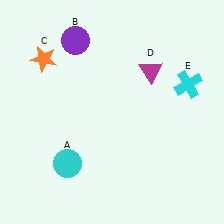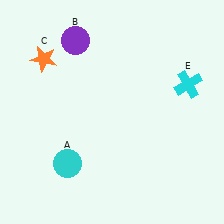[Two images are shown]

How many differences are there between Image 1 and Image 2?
There is 1 difference between the two images.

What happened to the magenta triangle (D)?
The magenta triangle (D) was removed in Image 2. It was in the top-right area of Image 1.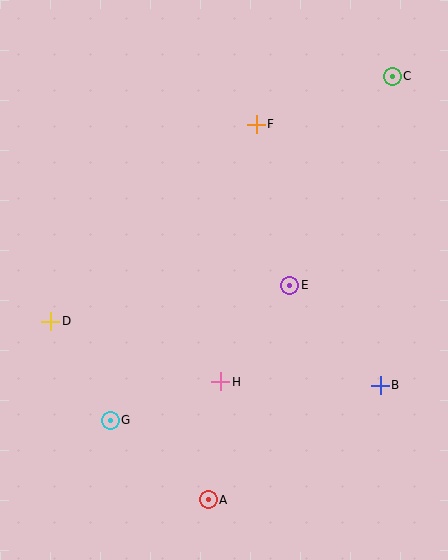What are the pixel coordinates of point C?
Point C is at (392, 76).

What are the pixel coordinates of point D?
Point D is at (51, 321).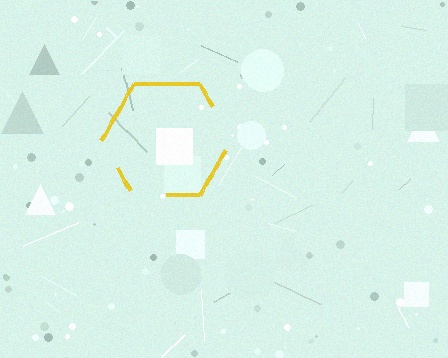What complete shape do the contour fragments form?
The contour fragments form a hexagon.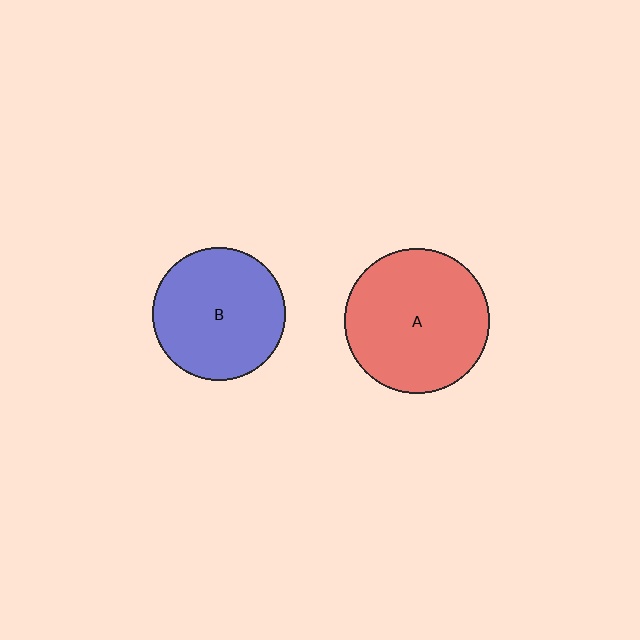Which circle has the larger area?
Circle A (red).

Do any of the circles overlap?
No, none of the circles overlap.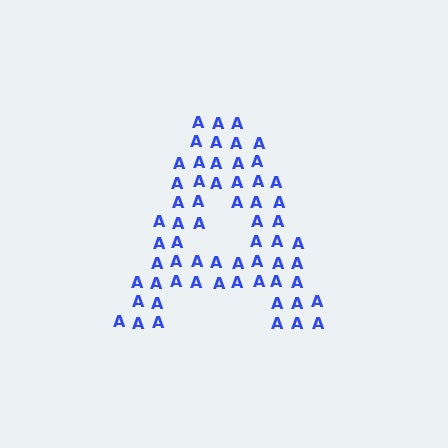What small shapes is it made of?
It is made of small letter A's.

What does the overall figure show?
The overall figure shows the letter A.